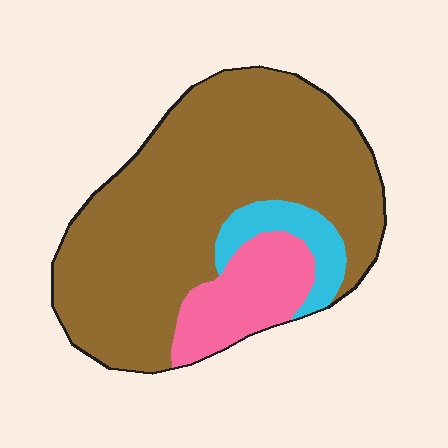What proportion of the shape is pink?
Pink takes up less than a quarter of the shape.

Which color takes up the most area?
Brown, at roughly 75%.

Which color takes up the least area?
Cyan, at roughly 10%.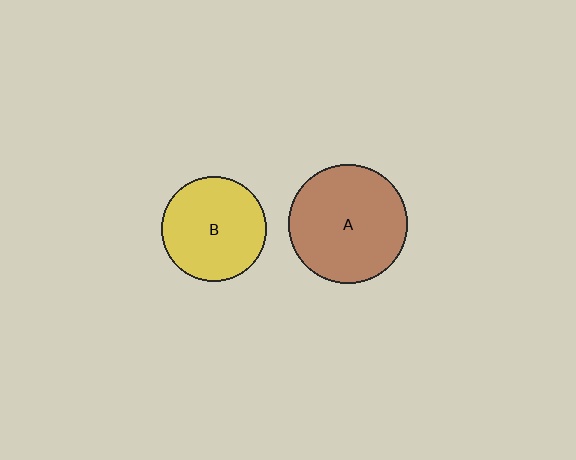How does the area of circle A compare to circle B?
Approximately 1.3 times.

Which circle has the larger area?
Circle A (brown).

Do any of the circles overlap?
No, none of the circles overlap.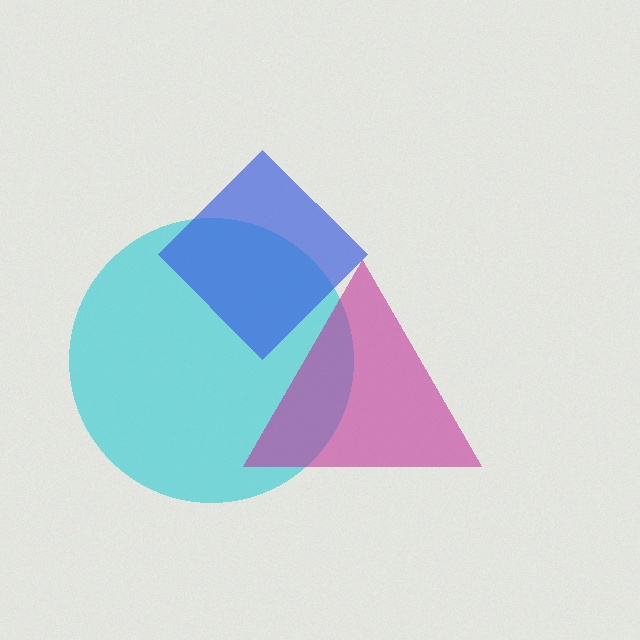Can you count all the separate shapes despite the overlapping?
Yes, there are 3 separate shapes.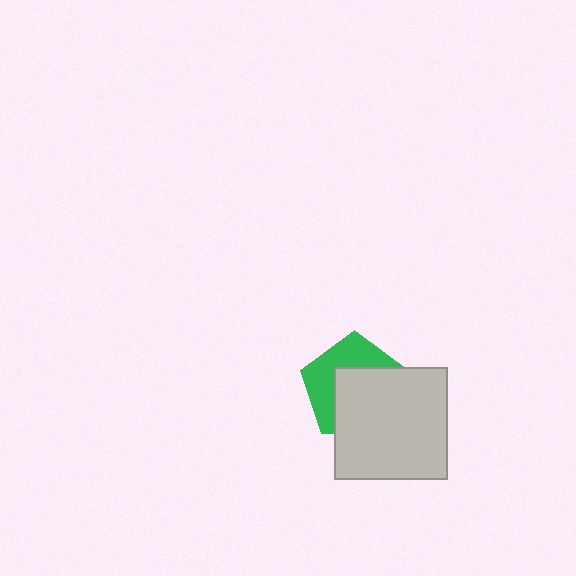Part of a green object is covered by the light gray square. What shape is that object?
It is a pentagon.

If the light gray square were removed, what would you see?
You would see the complete green pentagon.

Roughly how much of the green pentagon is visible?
A small part of it is visible (roughly 44%).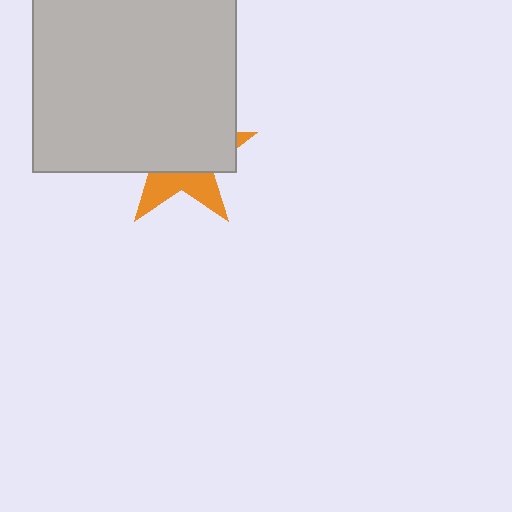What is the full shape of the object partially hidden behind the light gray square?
The partially hidden object is an orange star.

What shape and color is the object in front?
The object in front is a light gray square.